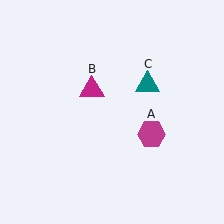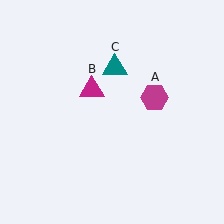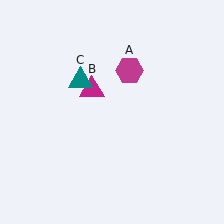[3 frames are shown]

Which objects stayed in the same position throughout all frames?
Magenta triangle (object B) remained stationary.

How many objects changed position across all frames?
2 objects changed position: magenta hexagon (object A), teal triangle (object C).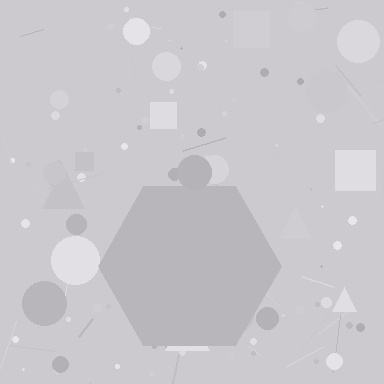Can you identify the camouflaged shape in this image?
The camouflaged shape is a hexagon.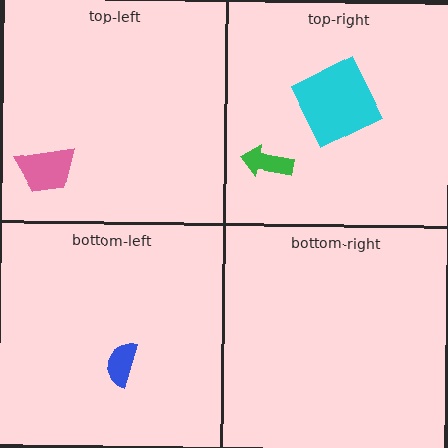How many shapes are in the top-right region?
2.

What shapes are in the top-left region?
The pink trapezoid.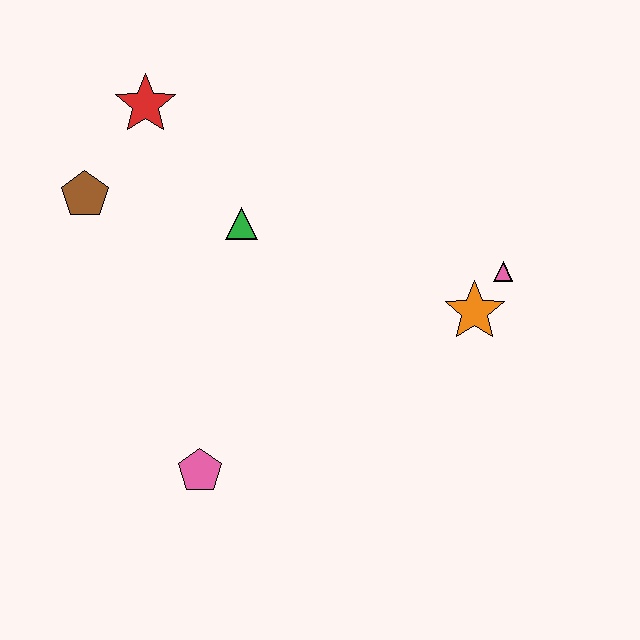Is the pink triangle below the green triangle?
Yes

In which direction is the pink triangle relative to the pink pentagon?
The pink triangle is to the right of the pink pentagon.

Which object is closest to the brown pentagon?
The red star is closest to the brown pentagon.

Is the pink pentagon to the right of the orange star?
No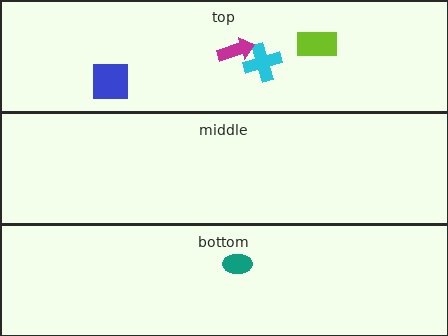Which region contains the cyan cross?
The top region.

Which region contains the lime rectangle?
The top region.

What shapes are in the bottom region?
The teal ellipse.